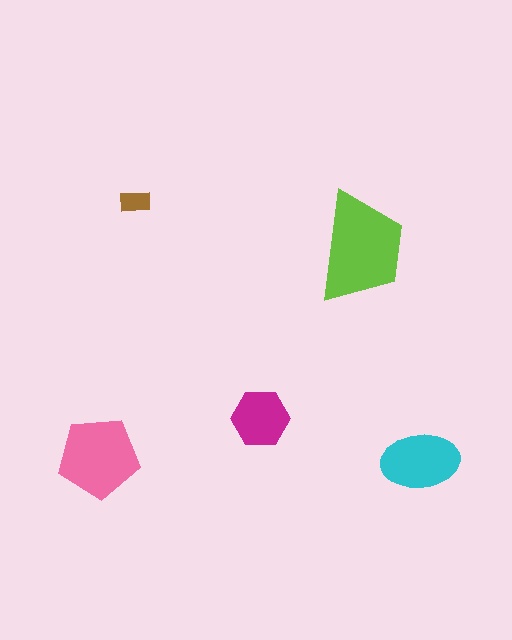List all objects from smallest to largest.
The brown rectangle, the magenta hexagon, the cyan ellipse, the pink pentagon, the lime trapezoid.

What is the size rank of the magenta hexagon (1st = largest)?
4th.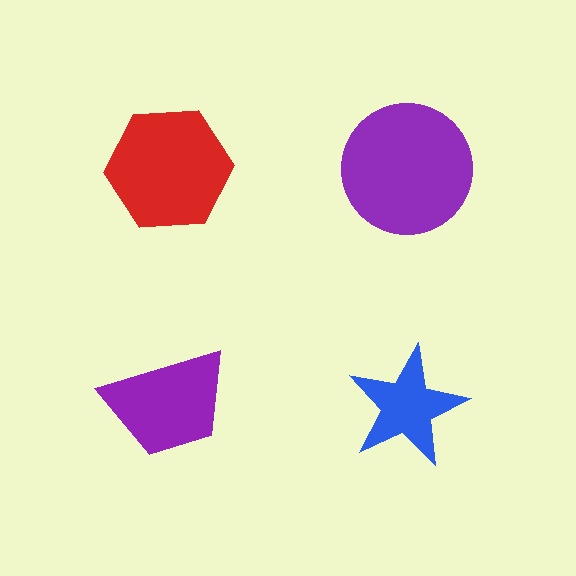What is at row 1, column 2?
A purple circle.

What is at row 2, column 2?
A blue star.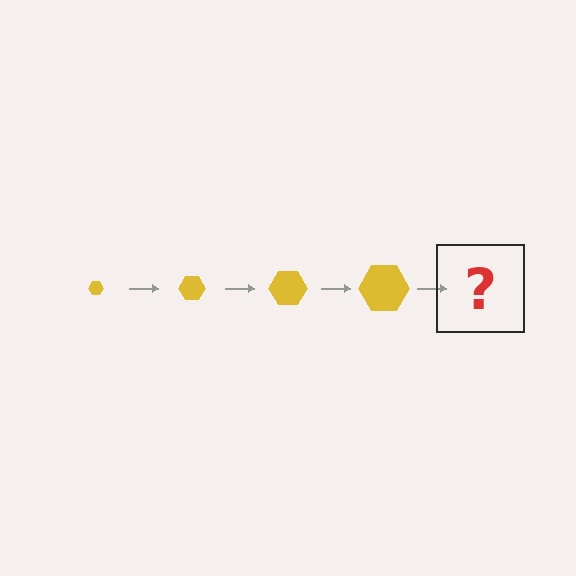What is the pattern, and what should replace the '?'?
The pattern is that the hexagon gets progressively larger each step. The '?' should be a yellow hexagon, larger than the previous one.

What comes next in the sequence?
The next element should be a yellow hexagon, larger than the previous one.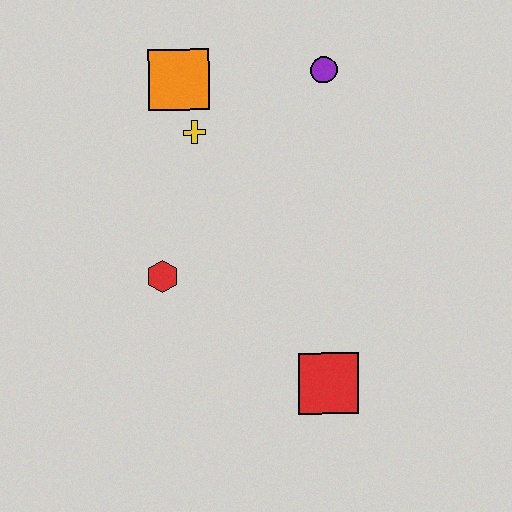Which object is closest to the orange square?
The yellow cross is closest to the orange square.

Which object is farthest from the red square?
The orange square is farthest from the red square.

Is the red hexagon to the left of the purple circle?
Yes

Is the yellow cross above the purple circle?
No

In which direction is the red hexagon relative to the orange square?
The red hexagon is below the orange square.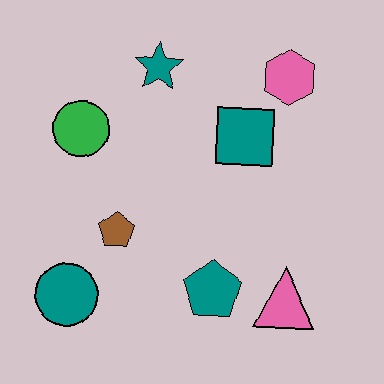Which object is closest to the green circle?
The teal star is closest to the green circle.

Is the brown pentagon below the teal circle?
No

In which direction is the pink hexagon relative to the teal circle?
The pink hexagon is above the teal circle.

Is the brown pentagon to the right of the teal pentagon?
No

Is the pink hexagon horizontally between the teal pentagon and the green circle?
No